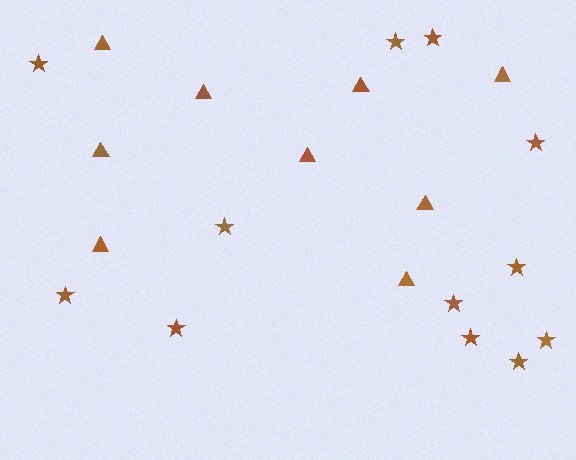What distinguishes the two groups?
There are 2 groups: one group of stars (12) and one group of triangles (9).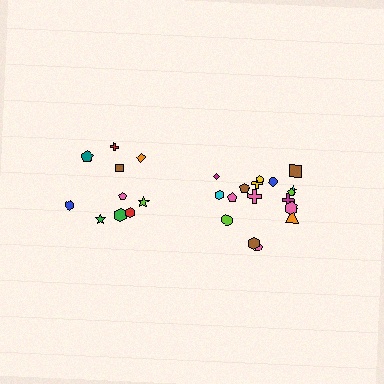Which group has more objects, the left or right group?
The right group.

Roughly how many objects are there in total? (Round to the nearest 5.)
Roughly 30 objects in total.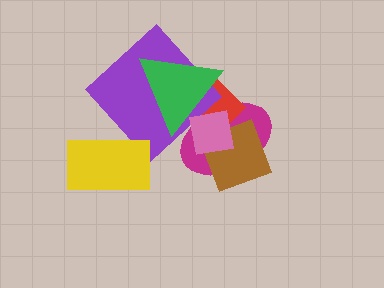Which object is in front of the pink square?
The green triangle is in front of the pink square.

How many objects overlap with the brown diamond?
3 objects overlap with the brown diamond.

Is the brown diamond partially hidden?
Yes, it is partially covered by another shape.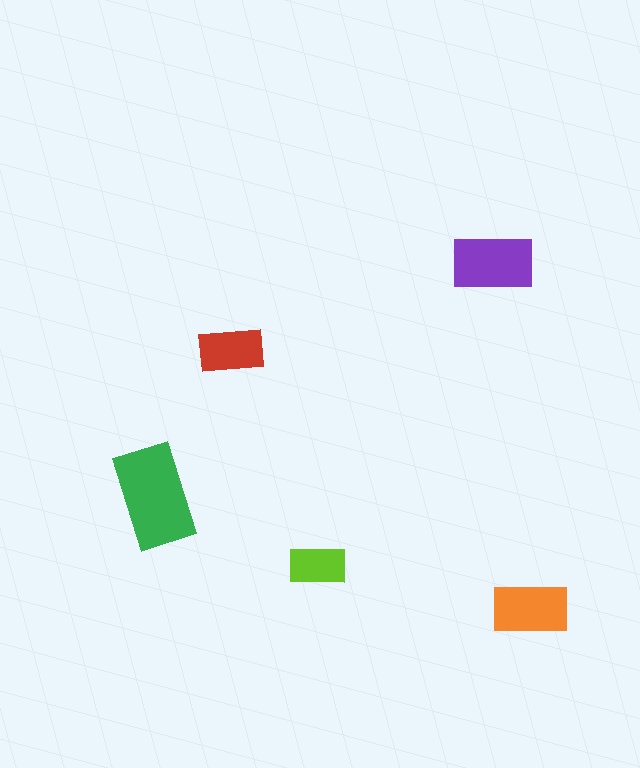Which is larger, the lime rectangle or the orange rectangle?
The orange one.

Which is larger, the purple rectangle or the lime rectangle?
The purple one.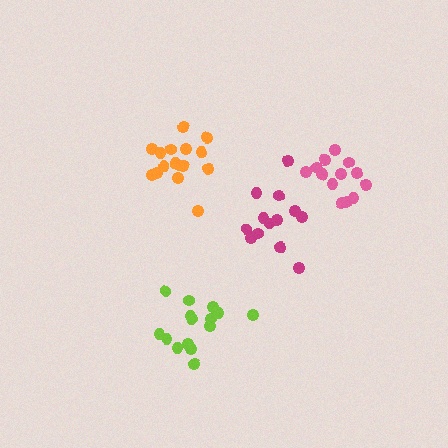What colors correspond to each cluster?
The clusters are colored: lime, magenta, orange, pink.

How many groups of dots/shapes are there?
There are 4 groups.